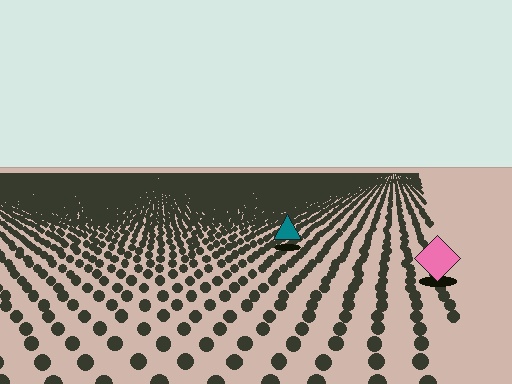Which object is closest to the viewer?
The pink diamond is closest. The texture marks near it are larger and more spread out.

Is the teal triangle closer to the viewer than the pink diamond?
No. The pink diamond is closer — you can tell from the texture gradient: the ground texture is coarser near it.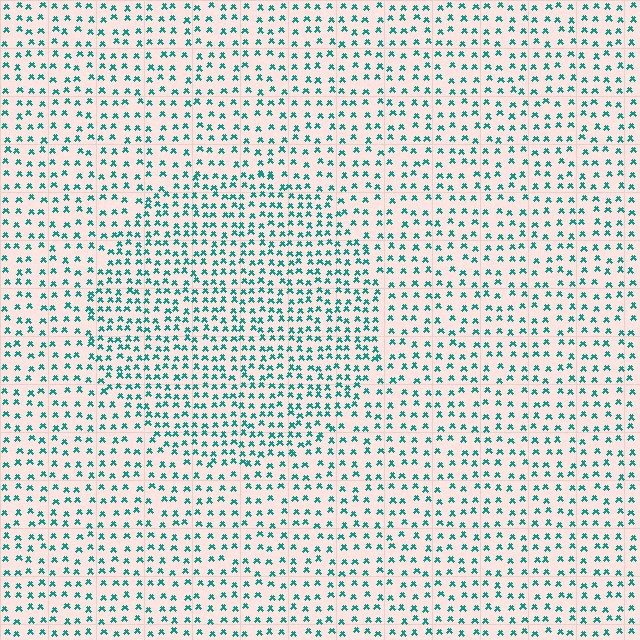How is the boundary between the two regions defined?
The boundary is defined by a change in element density (approximately 1.6x ratio). All elements are the same color, size, and shape.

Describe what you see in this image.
The image contains small teal elements arranged at two different densities. A circle-shaped region is visible where the elements are more densely packed than the surrounding area.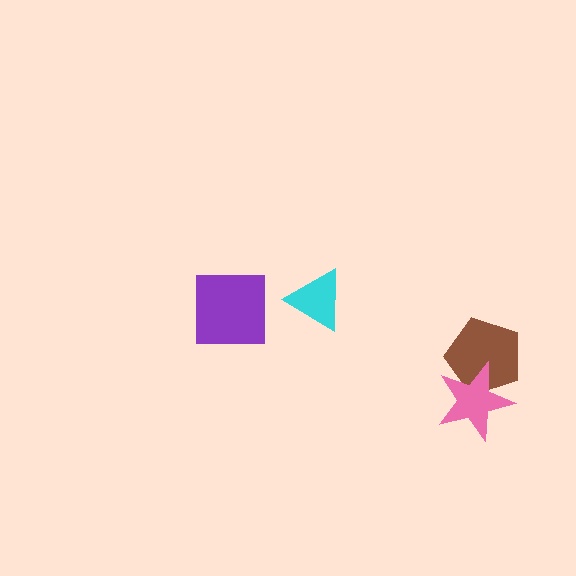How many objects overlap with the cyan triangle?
0 objects overlap with the cyan triangle.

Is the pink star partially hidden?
No, no other shape covers it.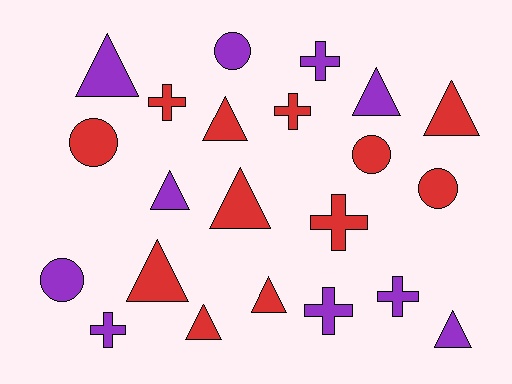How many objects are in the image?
There are 22 objects.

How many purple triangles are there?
There are 4 purple triangles.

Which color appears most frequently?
Red, with 12 objects.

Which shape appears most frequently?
Triangle, with 10 objects.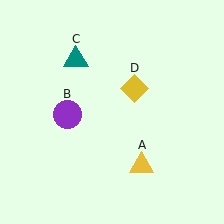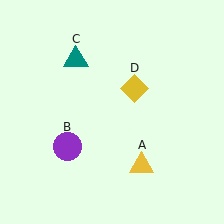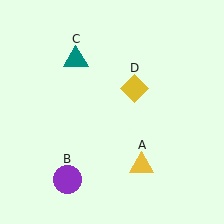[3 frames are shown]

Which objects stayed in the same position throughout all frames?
Yellow triangle (object A) and teal triangle (object C) and yellow diamond (object D) remained stationary.